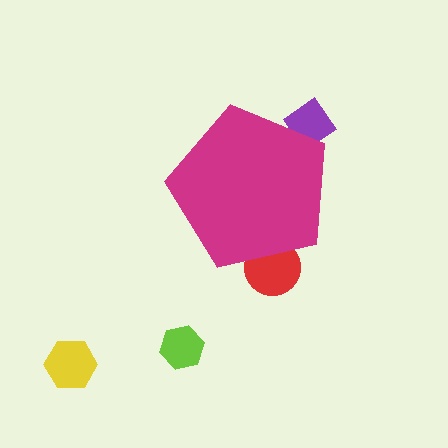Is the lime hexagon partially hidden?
No, the lime hexagon is fully visible.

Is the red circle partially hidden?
Yes, the red circle is partially hidden behind the magenta pentagon.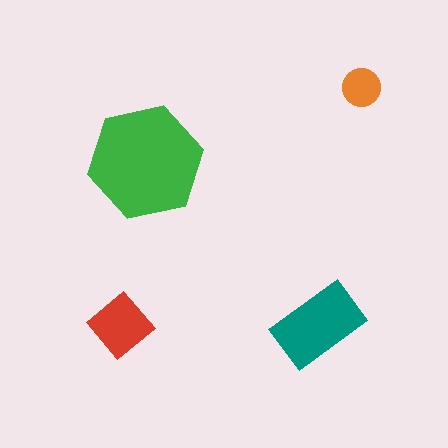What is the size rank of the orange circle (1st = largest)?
4th.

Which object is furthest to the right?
The orange circle is rightmost.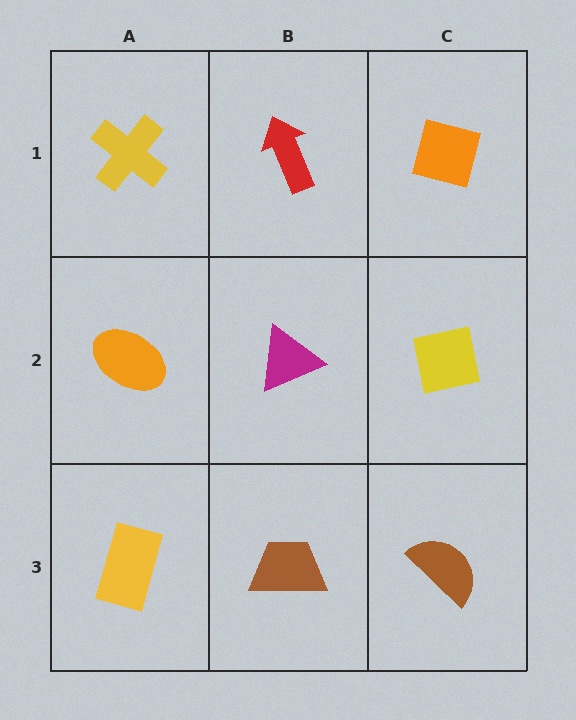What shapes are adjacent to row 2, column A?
A yellow cross (row 1, column A), a yellow rectangle (row 3, column A), a magenta triangle (row 2, column B).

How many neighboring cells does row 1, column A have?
2.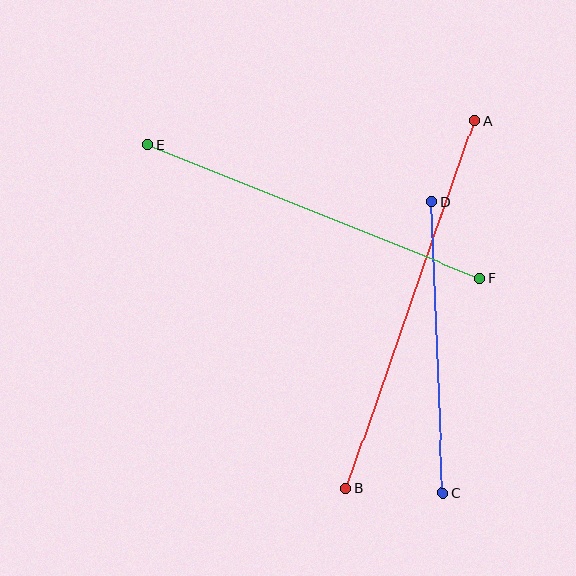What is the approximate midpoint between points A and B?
The midpoint is at approximately (410, 304) pixels.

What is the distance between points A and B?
The distance is approximately 390 pixels.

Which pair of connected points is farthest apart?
Points A and B are farthest apart.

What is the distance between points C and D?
The distance is approximately 291 pixels.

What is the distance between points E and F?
The distance is approximately 357 pixels.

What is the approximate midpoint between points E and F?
The midpoint is at approximately (314, 211) pixels.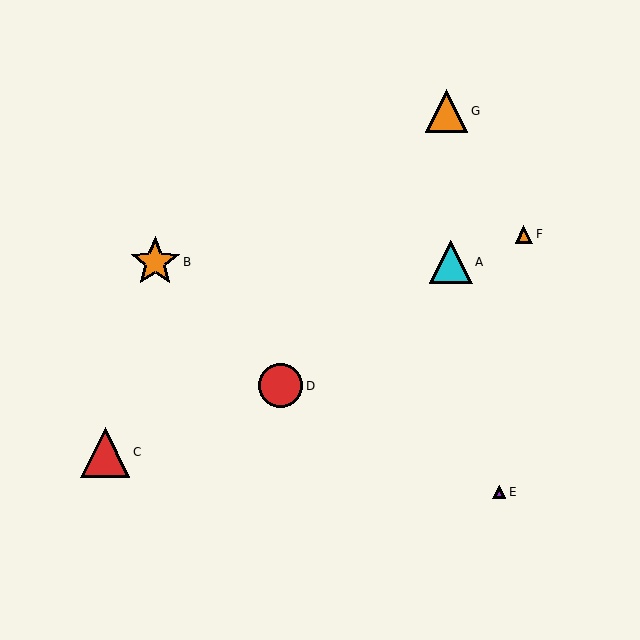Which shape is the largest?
The orange star (labeled B) is the largest.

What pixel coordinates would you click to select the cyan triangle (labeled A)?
Click at (451, 262) to select the cyan triangle A.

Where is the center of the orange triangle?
The center of the orange triangle is at (446, 111).